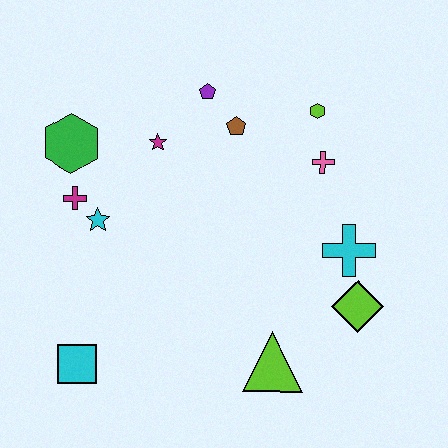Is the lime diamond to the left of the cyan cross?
No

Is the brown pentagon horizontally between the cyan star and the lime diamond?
Yes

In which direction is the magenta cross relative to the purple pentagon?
The magenta cross is to the left of the purple pentagon.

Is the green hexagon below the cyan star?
No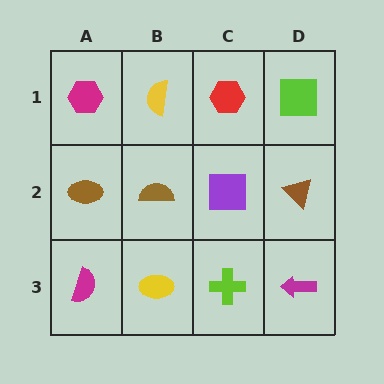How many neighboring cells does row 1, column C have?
3.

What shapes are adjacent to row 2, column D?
A lime square (row 1, column D), a magenta arrow (row 3, column D), a purple square (row 2, column C).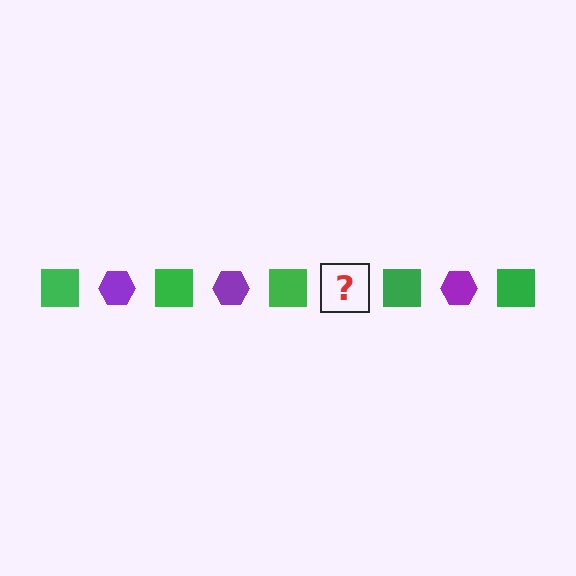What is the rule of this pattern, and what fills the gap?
The rule is that the pattern alternates between green square and purple hexagon. The gap should be filled with a purple hexagon.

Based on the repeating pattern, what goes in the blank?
The blank should be a purple hexagon.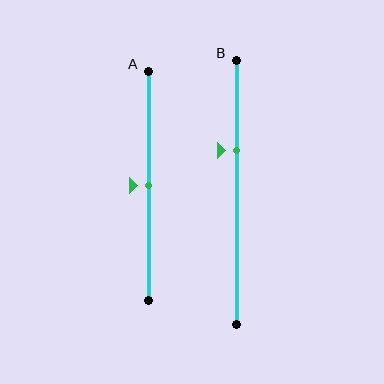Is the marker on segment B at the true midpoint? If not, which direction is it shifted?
No, the marker on segment B is shifted upward by about 16% of the segment length.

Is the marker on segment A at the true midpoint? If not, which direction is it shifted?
Yes, the marker on segment A is at the true midpoint.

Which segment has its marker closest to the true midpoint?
Segment A has its marker closest to the true midpoint.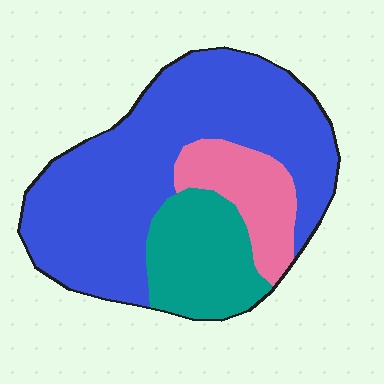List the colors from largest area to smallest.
From largest to smallest: blue, teal, pink.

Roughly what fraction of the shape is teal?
Teal covers roughly 20% of the shape.